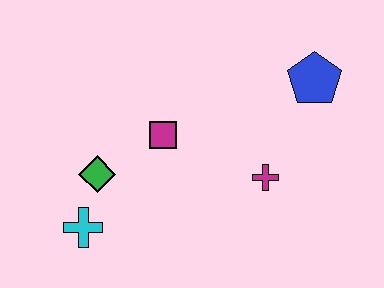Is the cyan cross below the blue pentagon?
Yes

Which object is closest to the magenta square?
The green diamond is closest to the magenta square.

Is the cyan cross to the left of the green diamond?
Yes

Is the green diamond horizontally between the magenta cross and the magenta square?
No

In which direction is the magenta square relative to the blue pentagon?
The magenta square is to the left of the blue pentagon.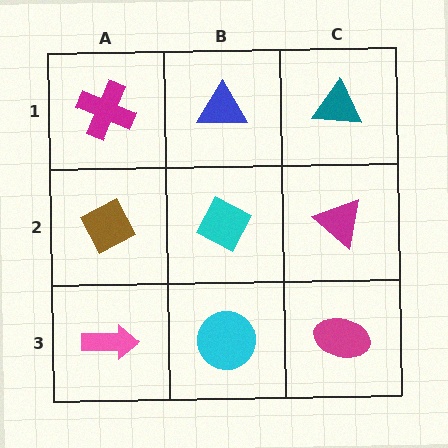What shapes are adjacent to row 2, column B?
A blue triangle (row 1, column B), a cyan circle (row 3, column B), a brown diamond (row 2, column A), a magenta triangle (row 2, column C).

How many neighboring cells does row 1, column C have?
2.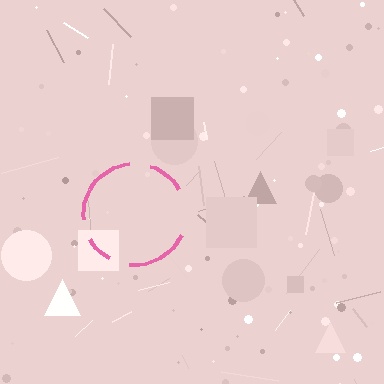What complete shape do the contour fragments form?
The contour fragments form a circle.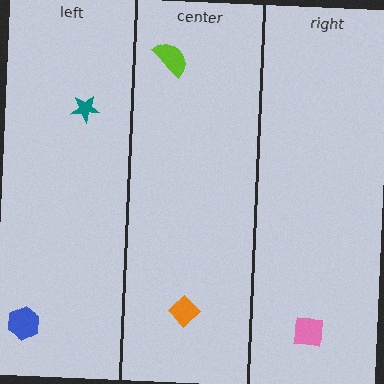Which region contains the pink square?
The right region.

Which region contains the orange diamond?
The center region.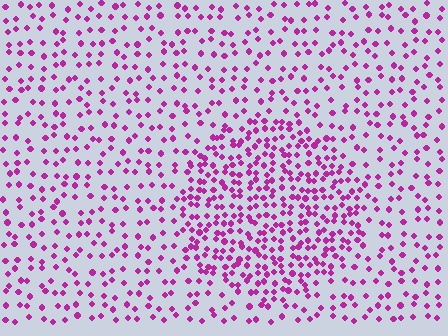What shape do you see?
I see a circle.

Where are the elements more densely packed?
The elements are more densely packed inside the circle boundary.